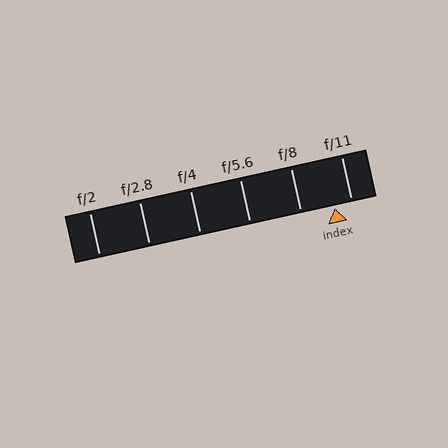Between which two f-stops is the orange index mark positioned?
The index mark is between f/8 and f/11.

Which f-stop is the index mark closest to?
The index mark is closest to f/11.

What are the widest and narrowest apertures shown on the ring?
The widest aperture shown is f/2 and the narrowest is f/11.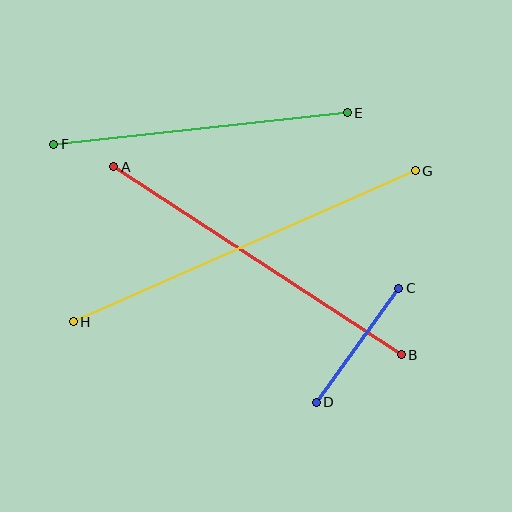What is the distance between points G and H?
The distance is approximately 374 pixels.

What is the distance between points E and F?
The distance is approximately 296 pixels.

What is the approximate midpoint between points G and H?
The midpoint is at approximately (244, 246) pixels.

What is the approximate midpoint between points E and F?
The midpoint is at approximately (201, 128) pixels.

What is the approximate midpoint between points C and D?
The midpoint is at approximately (357, 345) pixels.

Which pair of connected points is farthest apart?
Points G and H are farthest apart.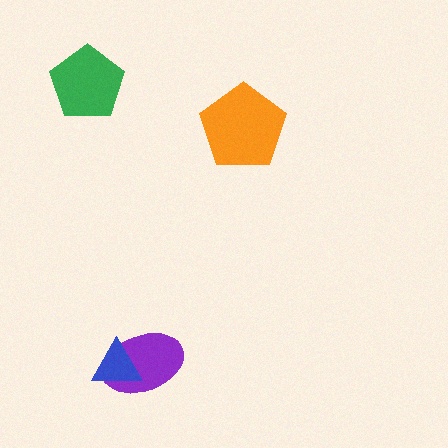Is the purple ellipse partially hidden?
Yes, it is partially covered by another shape.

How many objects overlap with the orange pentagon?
0 objects overlap with the orange pentagon.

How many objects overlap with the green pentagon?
0 objects overlap with the green pentagon.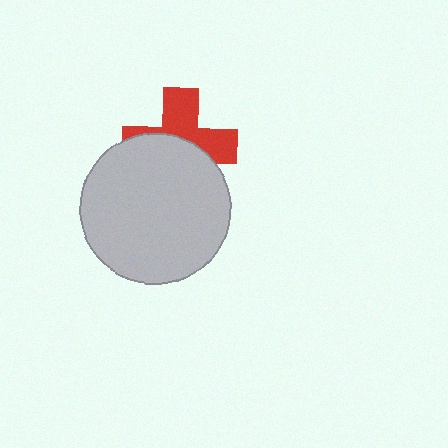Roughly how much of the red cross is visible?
About half of it is visible (roughly 48%).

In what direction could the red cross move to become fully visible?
The red cross could move up. That would shift it out from behind the light gray circle entirely.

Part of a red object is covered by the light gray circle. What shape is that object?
It is a cross.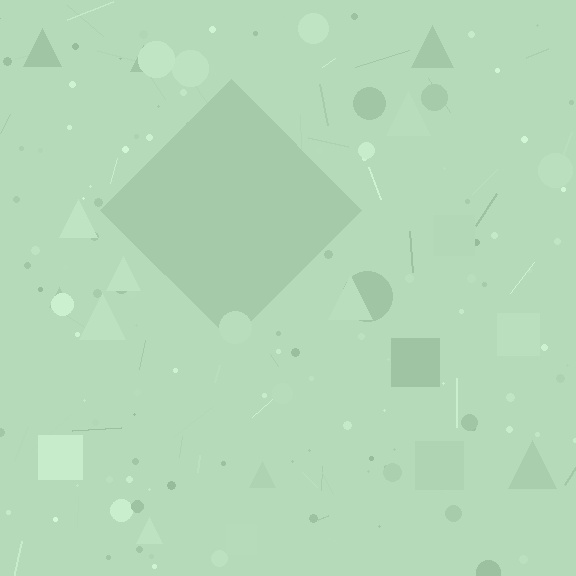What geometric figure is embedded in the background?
A diamond is embedded in the background.